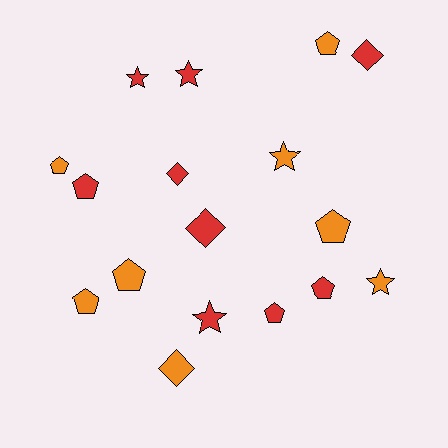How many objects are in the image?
There are 17 objects.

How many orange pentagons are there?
There are 5 orange pentagons.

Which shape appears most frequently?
Pentagon, with 8 objects.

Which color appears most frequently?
Red, with 9 objects.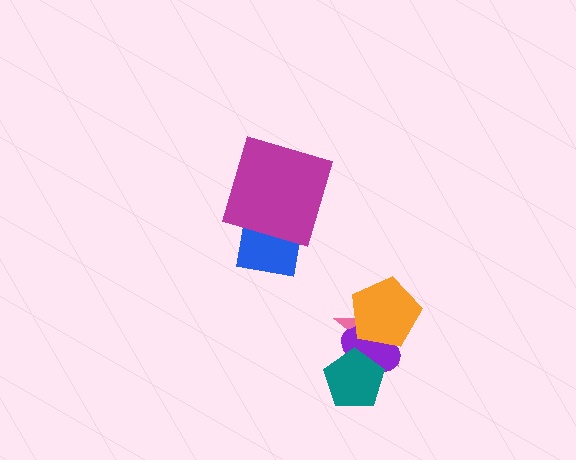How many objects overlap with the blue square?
1 object overlaps with the blue square.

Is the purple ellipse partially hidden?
Yes, it is partially covered by another shape.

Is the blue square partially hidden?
Yes, it is partially covered by another shape.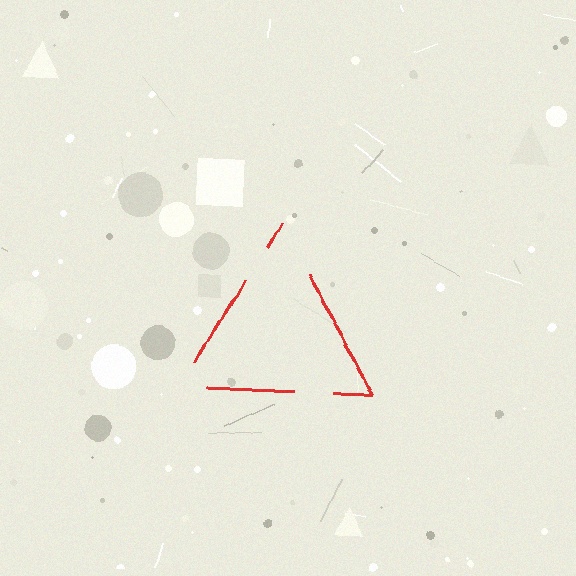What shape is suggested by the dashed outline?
The dashed outline suggests a triangle.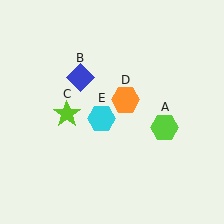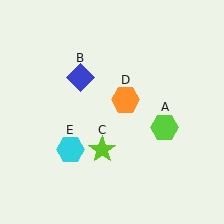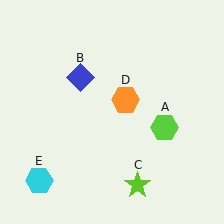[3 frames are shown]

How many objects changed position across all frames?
2 objects changed position: lime star (object C), cyan hexagon (object E).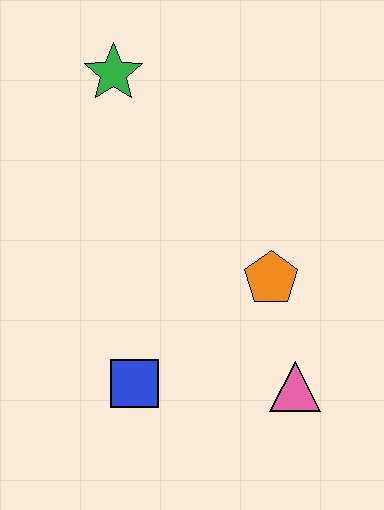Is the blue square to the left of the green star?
No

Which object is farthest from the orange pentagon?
The green star is farthest from the orange pentagon.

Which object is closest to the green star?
The orange pentagon is closest to the green star.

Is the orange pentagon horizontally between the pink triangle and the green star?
Yes